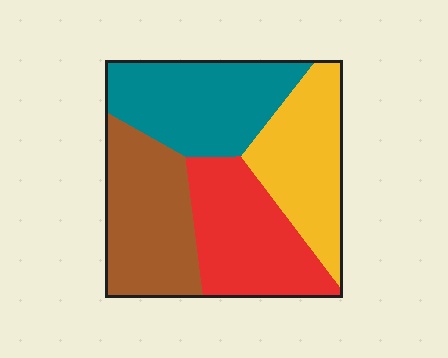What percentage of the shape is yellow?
Yellow covers roughly 25% of the shape.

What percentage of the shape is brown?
Brown takes up about one quarter (1/4) of the shape.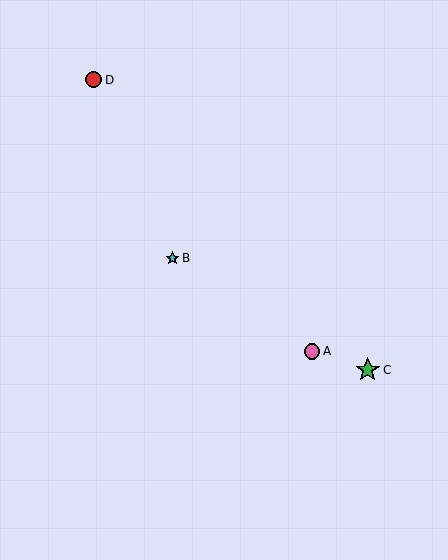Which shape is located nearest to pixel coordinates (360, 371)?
The green star (labeled C) at (368, 370) is nearest to that location.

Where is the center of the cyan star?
The center of the cyan star is at (173, 258).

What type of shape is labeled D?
Shape D is a red circle.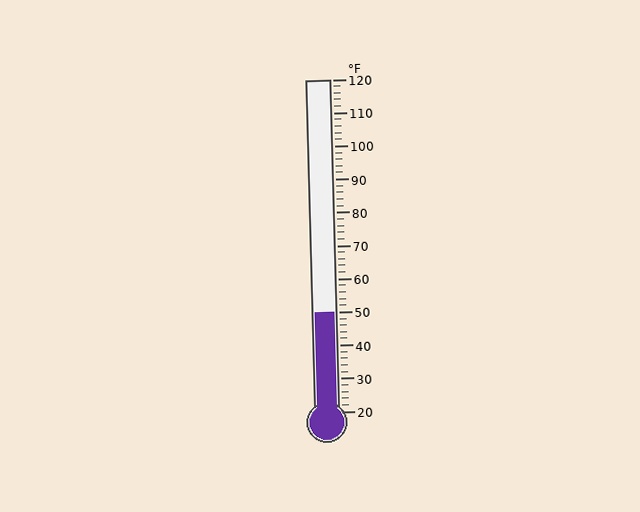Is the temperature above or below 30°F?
The temperature is above 30°F.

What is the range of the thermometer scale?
The thermometer scale ranges from 20°F to 120°F.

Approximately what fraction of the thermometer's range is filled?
The thermometer is filled to approximately 30% of its range.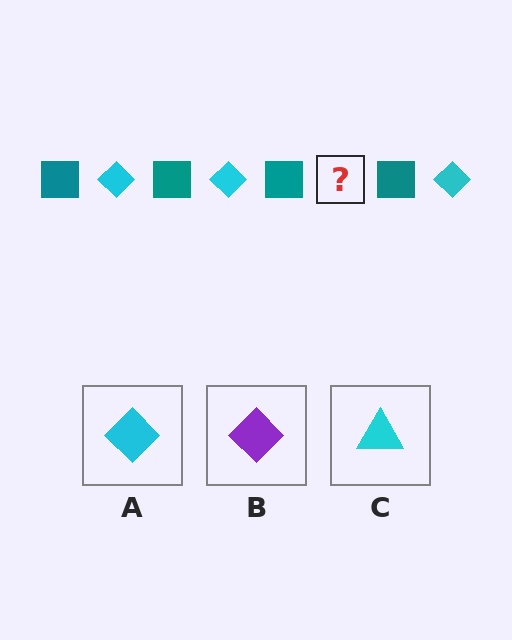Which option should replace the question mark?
Option A.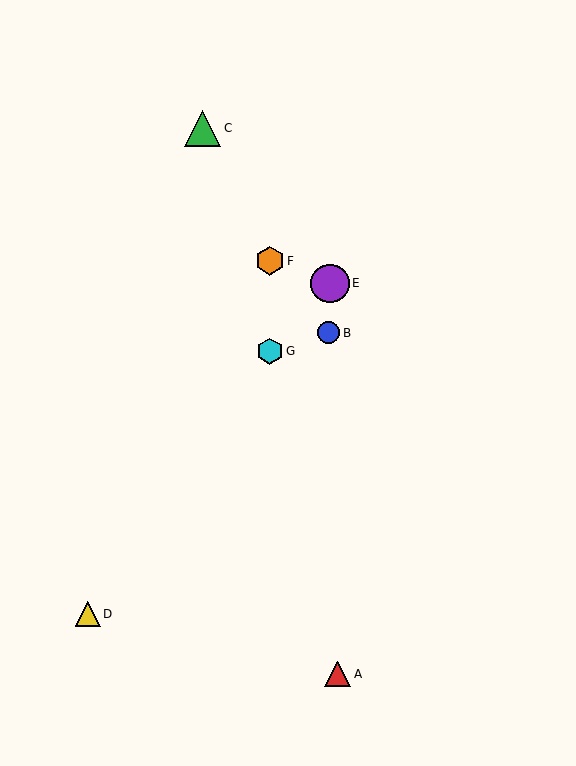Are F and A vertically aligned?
No, F is at x≈270 and A is at x≈338.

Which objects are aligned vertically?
Objects F, G are aligned vertically.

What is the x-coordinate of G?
Object G is at x≈270.